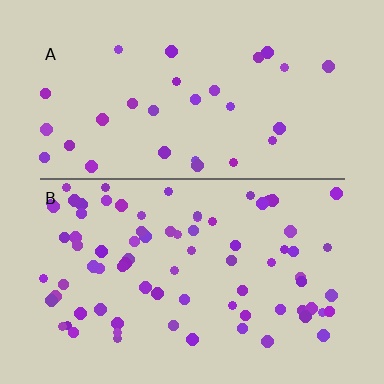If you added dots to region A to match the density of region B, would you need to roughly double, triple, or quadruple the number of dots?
Approximately triple.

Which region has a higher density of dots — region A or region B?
B (the bottom).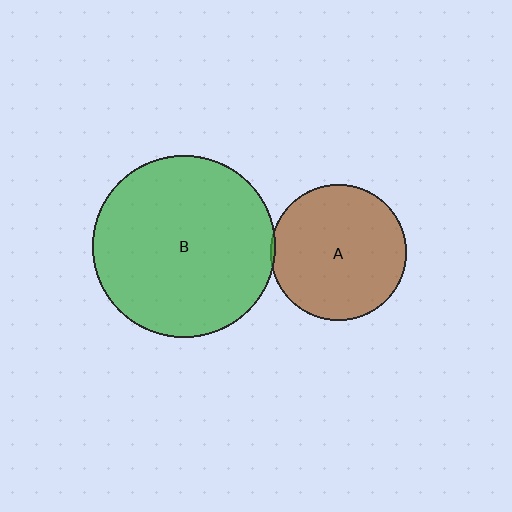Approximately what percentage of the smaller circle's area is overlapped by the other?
Approximately 5%.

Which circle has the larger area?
Circle B (green).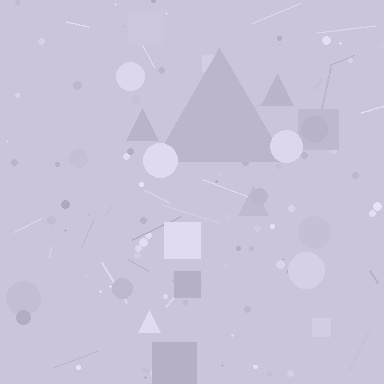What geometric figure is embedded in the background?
A triangle is embedded in the background.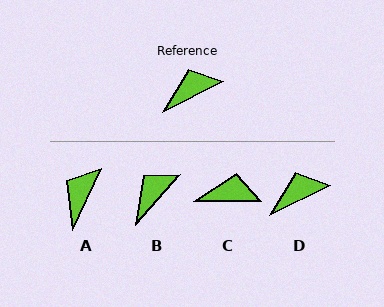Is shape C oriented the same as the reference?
No, it is off by about 27 degrees.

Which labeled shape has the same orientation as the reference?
D.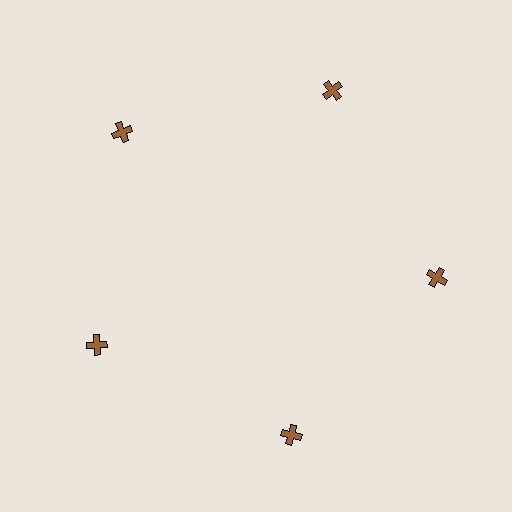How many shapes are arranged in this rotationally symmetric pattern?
There are 5 shapes, arranged in 5 groups of 1.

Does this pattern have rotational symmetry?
Yes, this pattern has 5-fold rotational symmetry. It looks the same after rotating 72 degrees around the center.